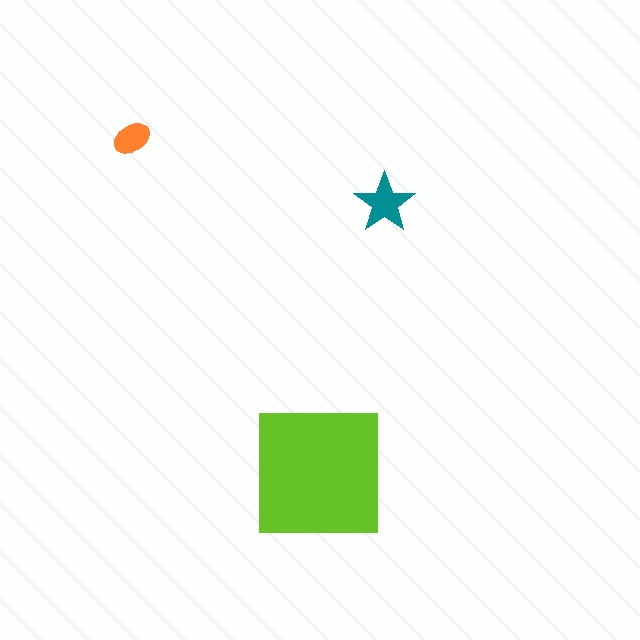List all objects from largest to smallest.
The lime square, the teal star, the orange ellipse.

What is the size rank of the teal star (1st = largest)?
2nd.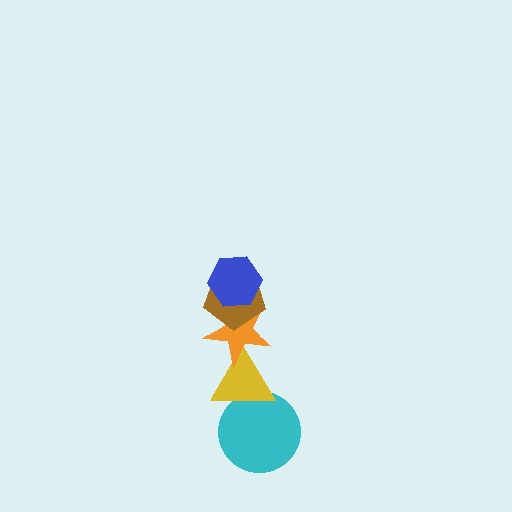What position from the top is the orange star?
The orange star is 3rd from the top.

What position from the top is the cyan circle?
The cyan circle is 5th from the top.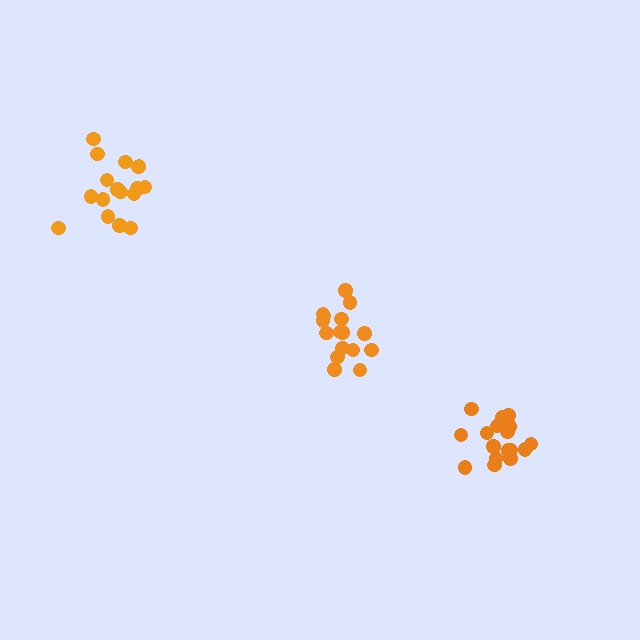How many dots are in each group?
Group 1: 16 dots, Group 2: 17 dots, Group 3: 19 dots (52 total).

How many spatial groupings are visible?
There are 3 spatial groupings.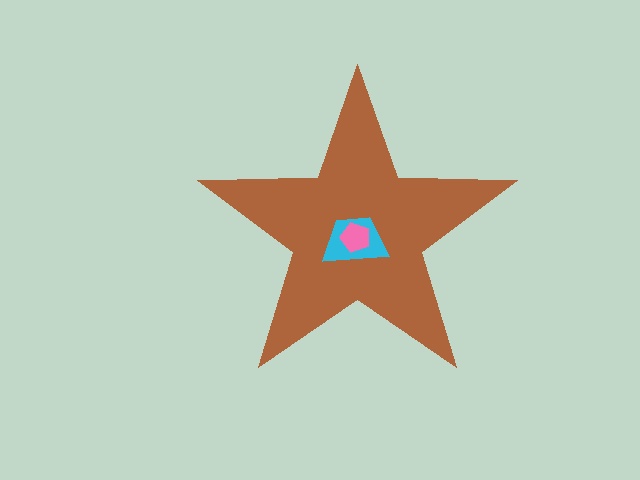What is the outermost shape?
The brown star.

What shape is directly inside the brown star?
The cyan trapezoid.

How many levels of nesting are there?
3.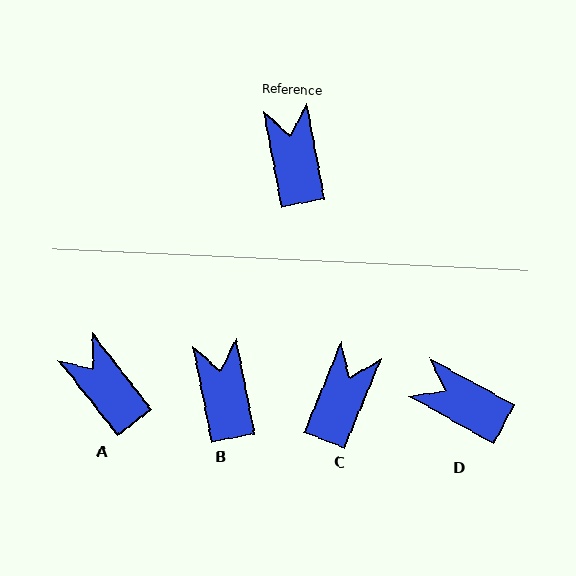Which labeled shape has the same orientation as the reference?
B.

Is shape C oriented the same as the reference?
No, it is off by about 33 degrees.